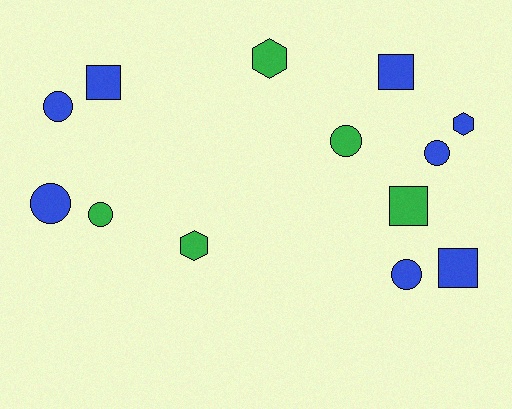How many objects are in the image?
There are 13 objects.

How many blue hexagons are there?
There is 1 blue hexagon.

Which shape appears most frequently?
Circle, with 6 objects.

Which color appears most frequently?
Blue, with 8 objects.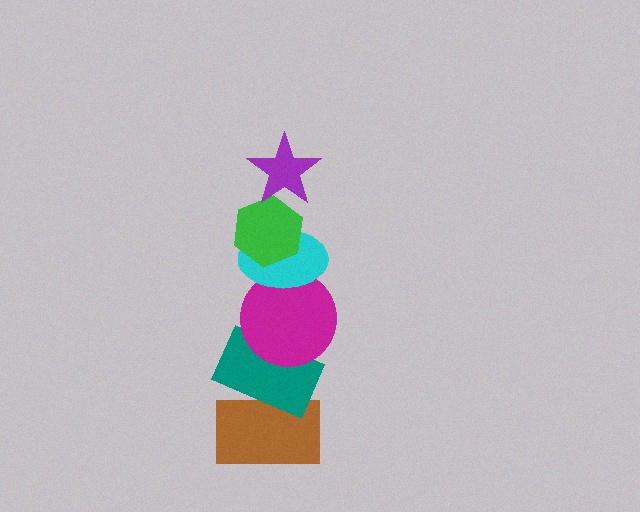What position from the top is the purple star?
The purple star is 1st from the top.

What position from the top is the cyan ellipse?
The cyan ellipse is 3rd from the top.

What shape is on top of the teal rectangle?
The magenta circle is on top of the teal rectangle.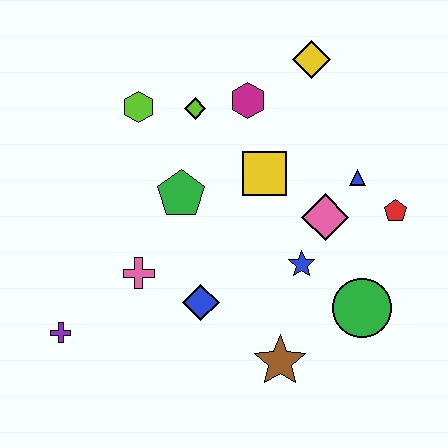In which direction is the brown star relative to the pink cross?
The brown star is to the right of the pink cross.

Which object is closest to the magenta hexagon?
The lime diamond is closest to the magenta hexagon.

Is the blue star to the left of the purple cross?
No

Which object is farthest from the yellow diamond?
The purple cross is farthest from the yellow diamond.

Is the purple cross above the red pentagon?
No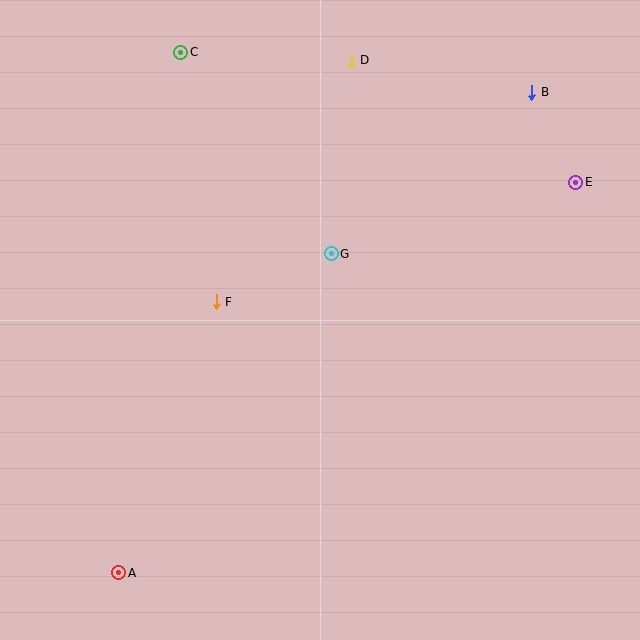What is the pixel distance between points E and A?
The distance between E and A is 601 pixels.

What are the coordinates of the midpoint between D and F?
The midpoint between D and F is at (284, 181).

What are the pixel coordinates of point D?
Point D is at (351, 60).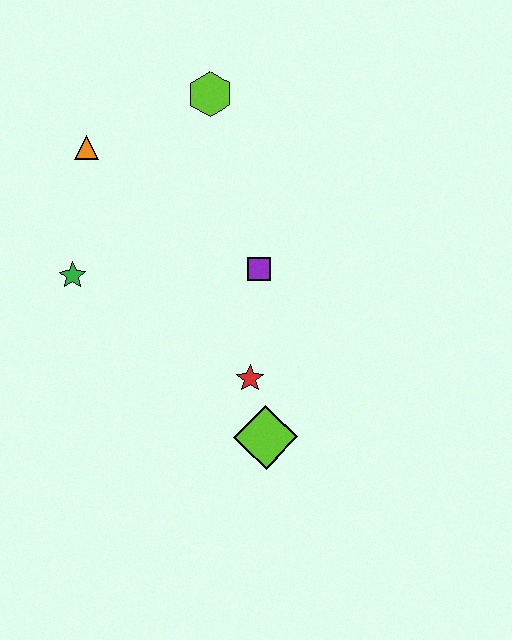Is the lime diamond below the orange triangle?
Yes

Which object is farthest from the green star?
The lime diamond is farthest from the green star.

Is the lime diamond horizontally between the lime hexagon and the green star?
No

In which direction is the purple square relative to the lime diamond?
The purple square is above the lime diamond.